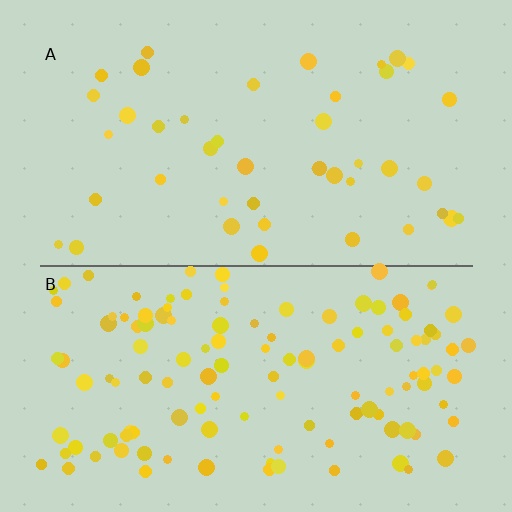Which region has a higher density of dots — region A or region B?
B (the bottom).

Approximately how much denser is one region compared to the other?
Approximately 2.9× — region B over region A.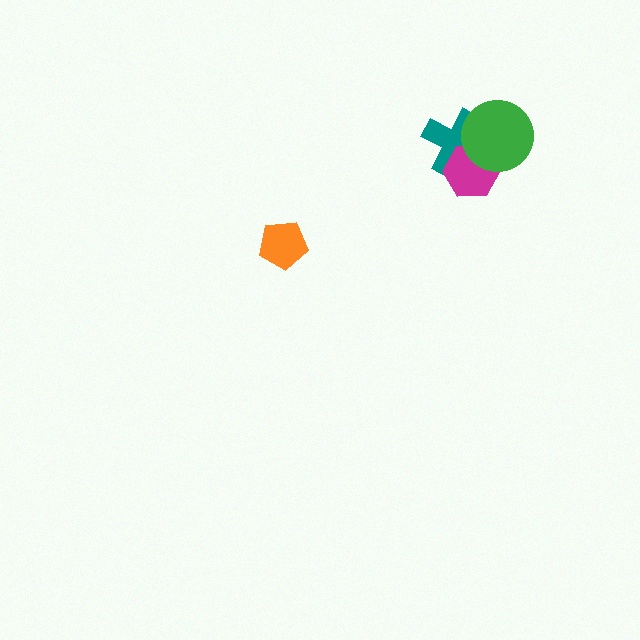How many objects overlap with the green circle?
2 objects overlap with the green circle.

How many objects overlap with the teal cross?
2 objects overlap with the teal cross.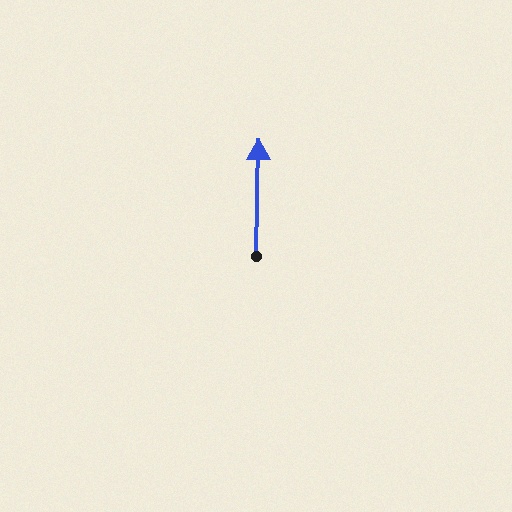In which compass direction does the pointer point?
North.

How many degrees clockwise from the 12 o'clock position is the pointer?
Approximately 1 degrees.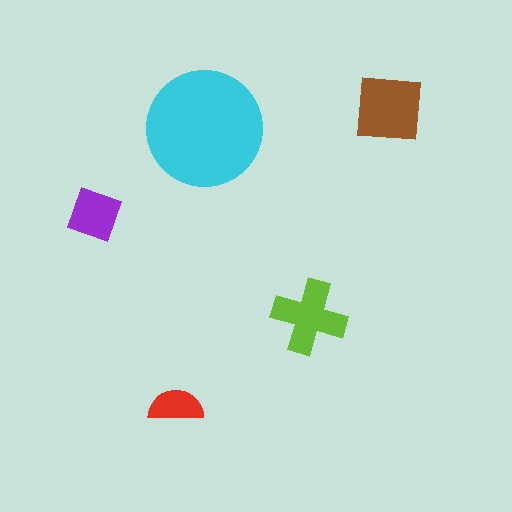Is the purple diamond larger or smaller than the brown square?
Smaller.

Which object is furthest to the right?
The brown square is rightmost.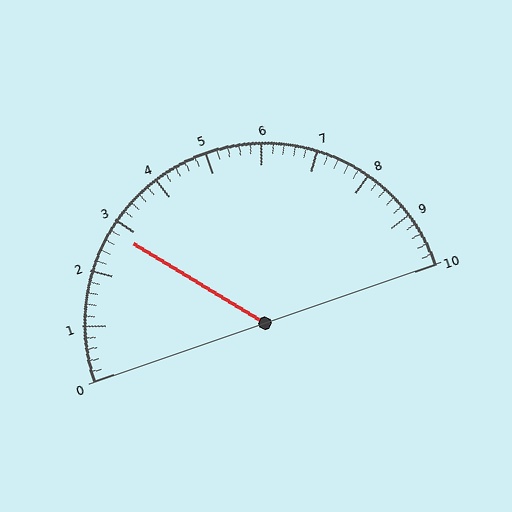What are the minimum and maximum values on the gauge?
The gauge ranges from 0 to 10.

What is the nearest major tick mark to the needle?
The nearest major tick mark is 3.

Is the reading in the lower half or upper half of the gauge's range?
The reading is in the lower half of the range (0 to 10).